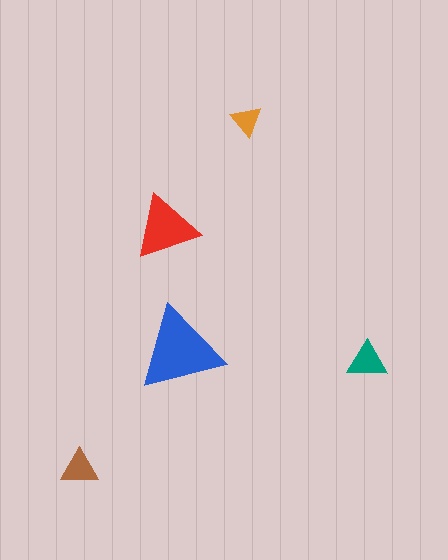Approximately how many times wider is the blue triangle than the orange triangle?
About 3 times wider.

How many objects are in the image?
There are 5 objects in the image.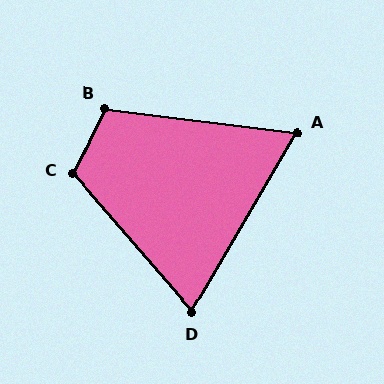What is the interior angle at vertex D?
Approximately 71 degrees (acute).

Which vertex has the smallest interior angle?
A, at approximately 67 degrees.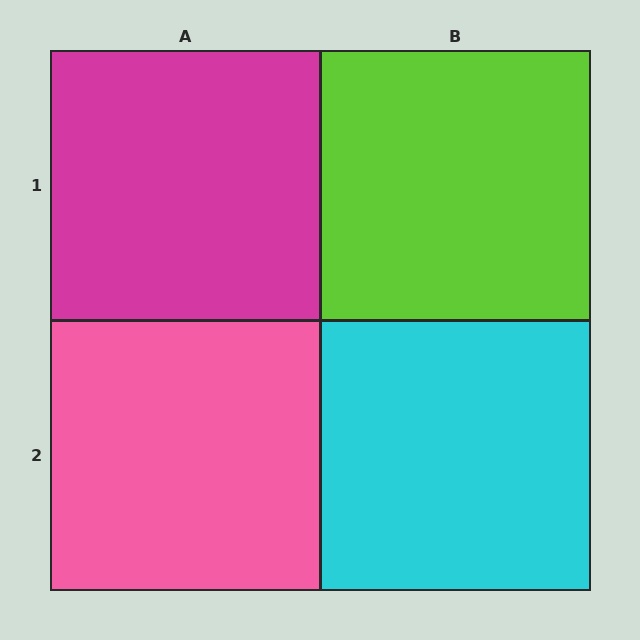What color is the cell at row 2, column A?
Pink.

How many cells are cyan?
1 cell is cyan.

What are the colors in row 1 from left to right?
Magenta, lime.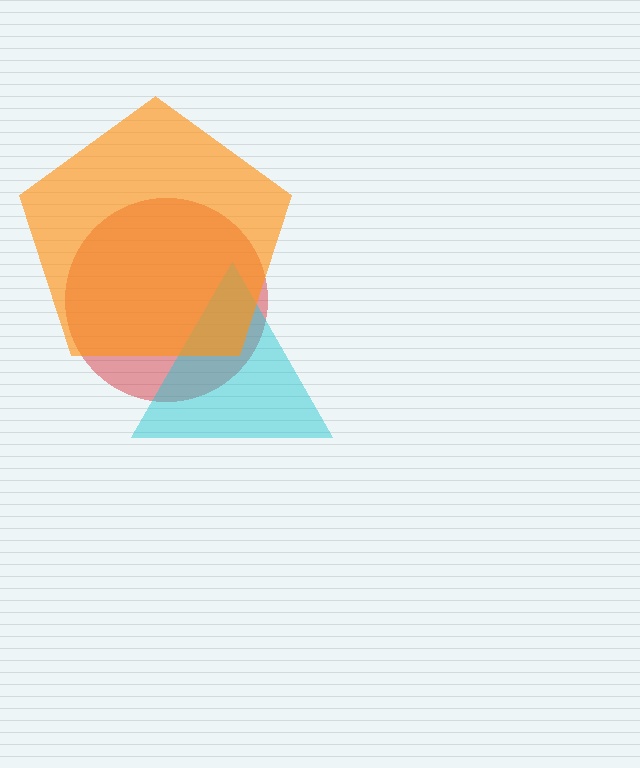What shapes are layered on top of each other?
The layered shapes are: a red circle, a cyan triangle, an orange pentagon.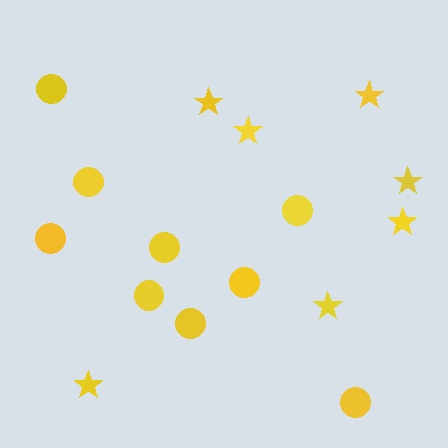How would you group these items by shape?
There are 2 groups: one group of circles (9) and one group of stars (7).